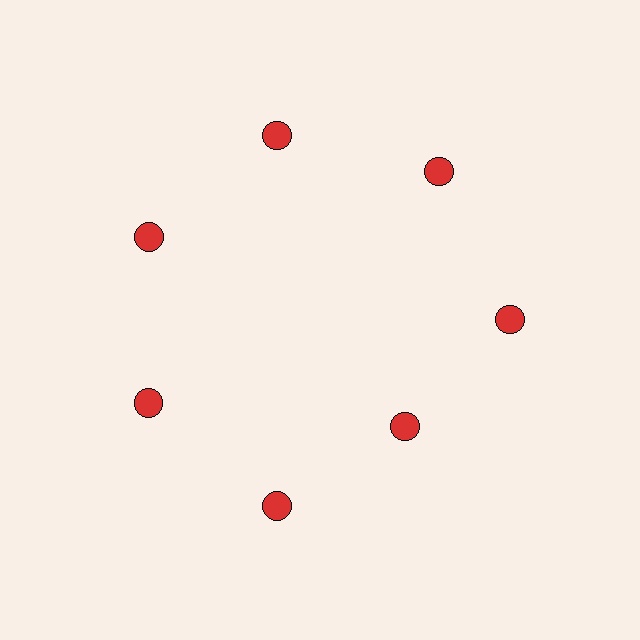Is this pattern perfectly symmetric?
No. The 7 red circles are arranged in a ring, but one element near the 5 o'clock position is pulled inward toward the center, breaking the 7-fold rotational symmetry.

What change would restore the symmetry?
The symmetry would be restored by moving it outward, back onto the ring so that all 7 circles sit at equal angles and equal distance from the center.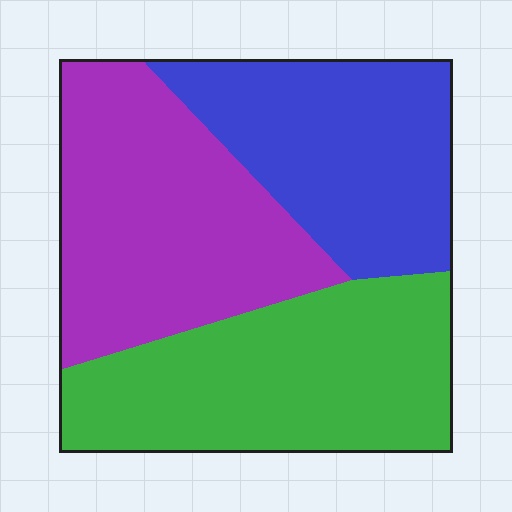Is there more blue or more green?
Green.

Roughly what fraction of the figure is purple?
Purple covers about 35% of the figure.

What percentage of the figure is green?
Green covers about 35% of the figure.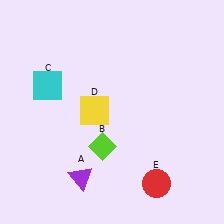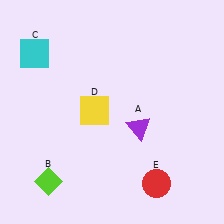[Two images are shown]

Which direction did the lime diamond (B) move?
The lime diamond (B) moved left.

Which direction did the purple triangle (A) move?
The purple triangle (A) moved right.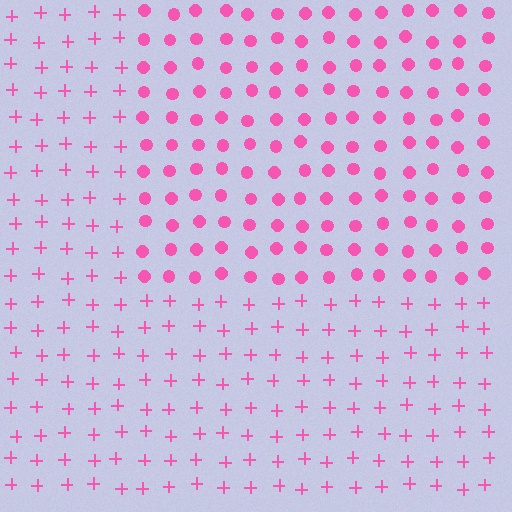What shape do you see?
I see a rectangle.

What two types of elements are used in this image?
The image uses circles inside the rectangle region and plus signs outside it.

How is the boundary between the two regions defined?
The boundary is defined by a change in element shape: circles inside vs. plus signs outside. All elements share the same color and spacing.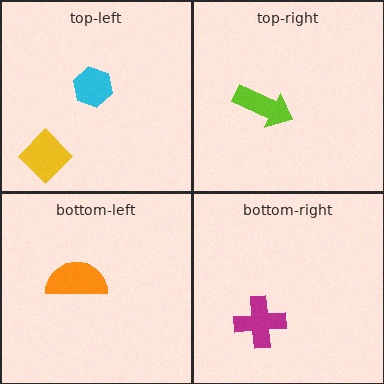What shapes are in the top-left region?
The cyan hexagon, the yellow diamond.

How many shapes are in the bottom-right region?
1.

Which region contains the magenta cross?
The bottom-right region.